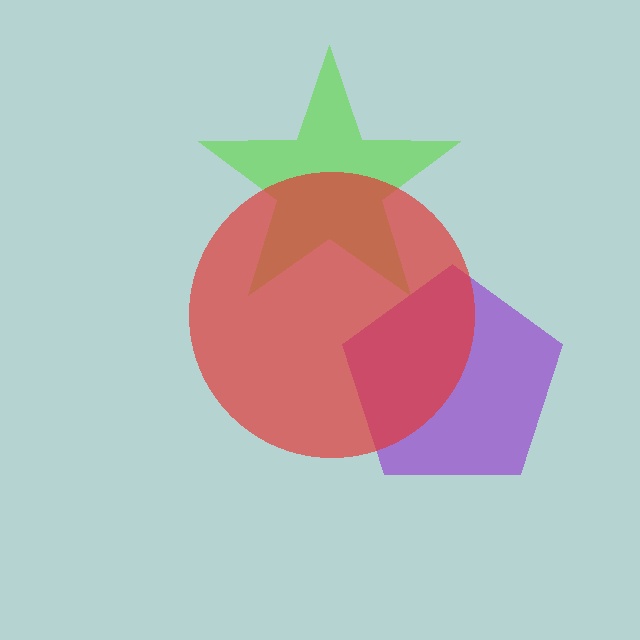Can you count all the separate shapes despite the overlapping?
Yes, there are 3 separate shapes.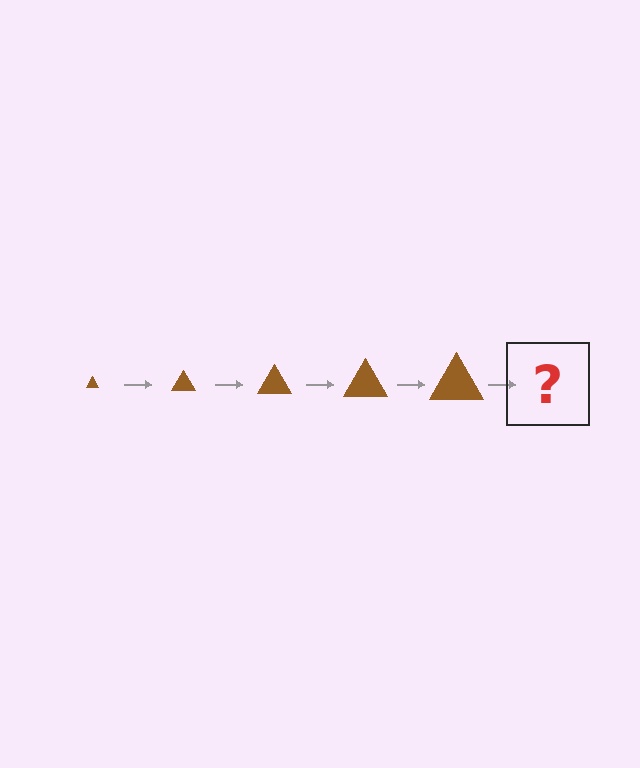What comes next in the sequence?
The next element should be a brown triangle, larger than the previous one.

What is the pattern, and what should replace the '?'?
The pattern is that the triangle gets progressively larger each step. The '?' should be a brown triangle, larger than the previous one.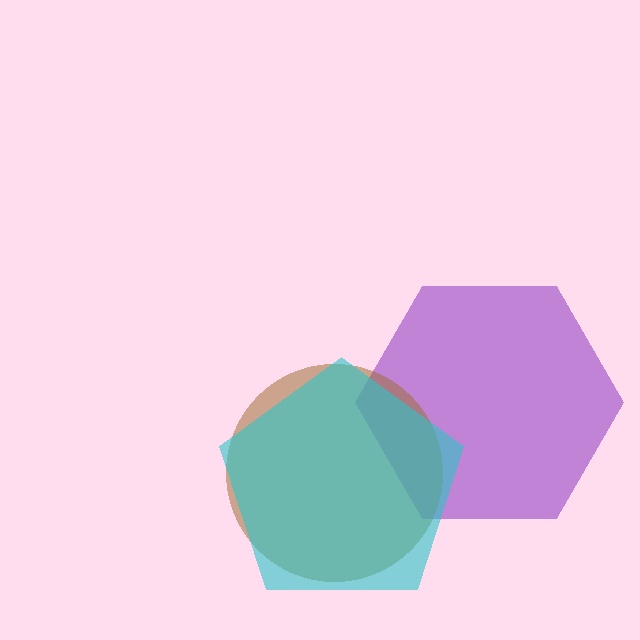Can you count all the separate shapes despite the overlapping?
Yes, there are 3 separate shapes.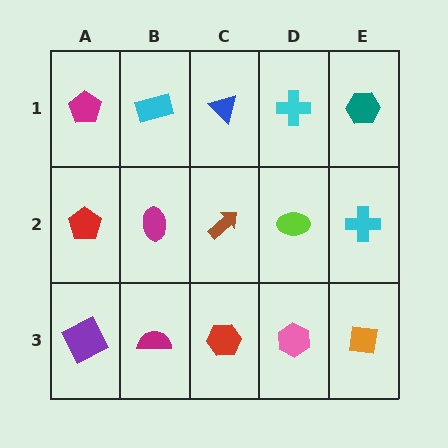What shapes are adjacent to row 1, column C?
A brown arrow (row 2, column C), a cyan rectangle (row 1, column B), a cyan cross (row 1, column D).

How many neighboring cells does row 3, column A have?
2.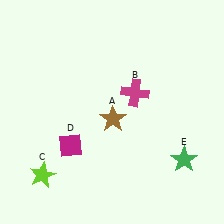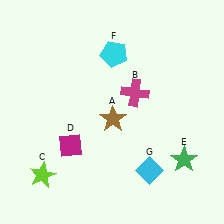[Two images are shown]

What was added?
A cyan pentagon (F), a cyan diamond (G) were added in Image 2.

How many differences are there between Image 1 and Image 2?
There are 2 differences between the two images.